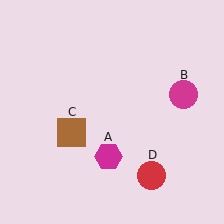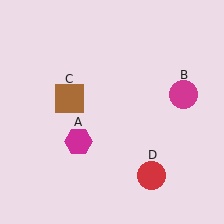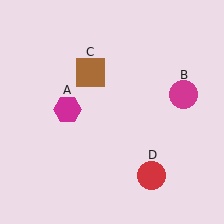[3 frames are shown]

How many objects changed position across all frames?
2 objects changed position: magenta hexagon (object A), brown square (object C).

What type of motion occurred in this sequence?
The magenta hexagon (object A), brown square (object C) rotated clockwise around the center of the scene.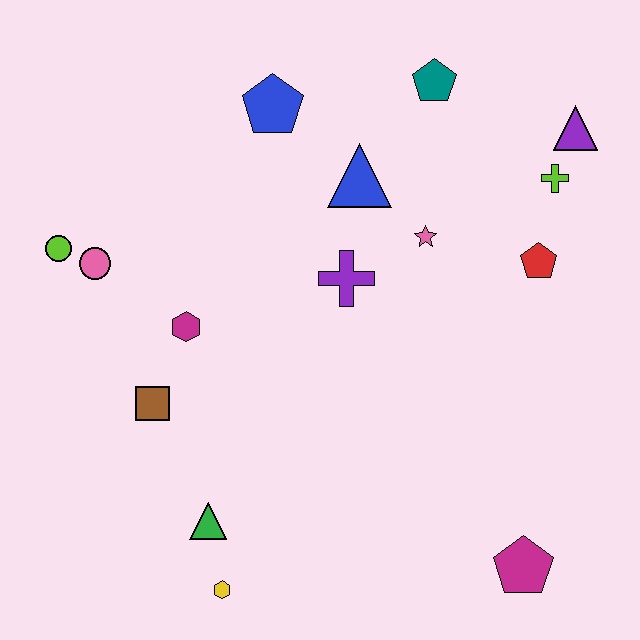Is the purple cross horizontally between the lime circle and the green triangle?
No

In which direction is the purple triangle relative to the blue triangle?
The purple triangle is to the right of the blue triangle.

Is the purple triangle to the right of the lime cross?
Yes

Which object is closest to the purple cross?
The pink star is closest to the purple cross.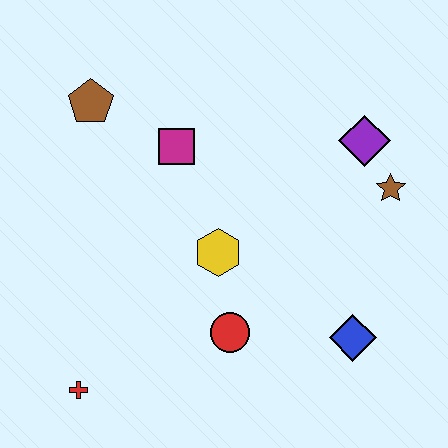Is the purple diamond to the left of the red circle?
No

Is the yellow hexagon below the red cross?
No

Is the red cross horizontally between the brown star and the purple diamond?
No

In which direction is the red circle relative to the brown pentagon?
The red circle is below the brown pentagon.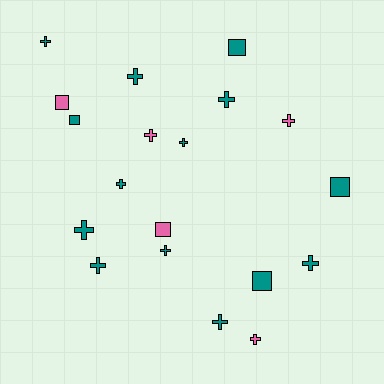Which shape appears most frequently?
Cross, with 13 objects.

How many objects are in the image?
There are 19 objects.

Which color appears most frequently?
Teal, with 14 objects.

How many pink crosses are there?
There are 3 pink crosses.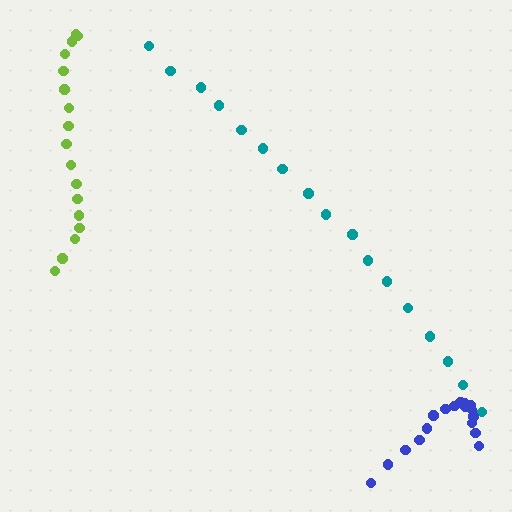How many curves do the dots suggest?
There are 3 distinct paths.